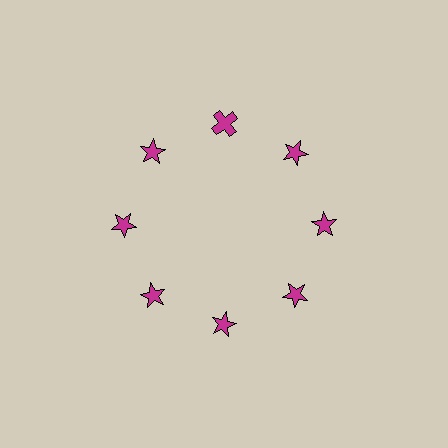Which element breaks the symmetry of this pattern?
The magenta cross at roughly the 12 o'clock position breaks the symmetry. All other shapes are magenta stars.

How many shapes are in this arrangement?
There are 8 shapes arranged in a ring pattern.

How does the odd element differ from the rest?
It has a different shape: cross instead of star.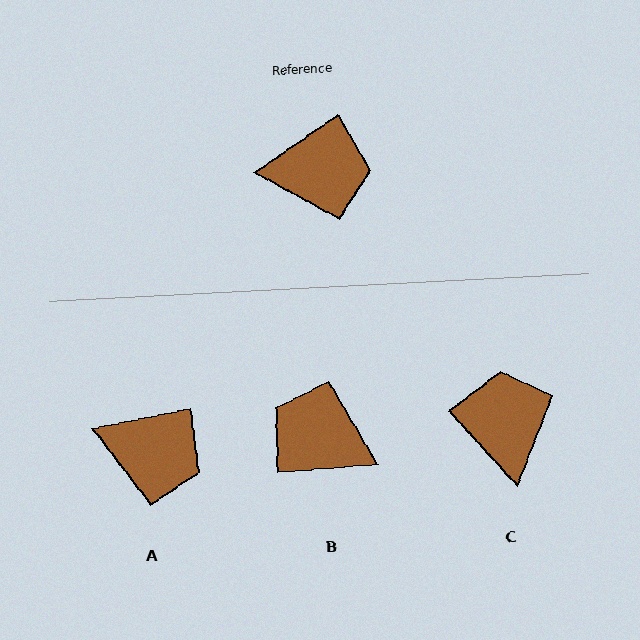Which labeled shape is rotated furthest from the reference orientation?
B, about 150 degrees away.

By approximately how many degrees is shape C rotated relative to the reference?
Approximately 98 degrees counter-clockwise.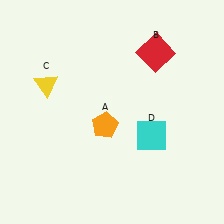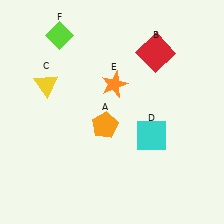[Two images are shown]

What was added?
An orange star (E), a lime diamond (F) were added in Image 2.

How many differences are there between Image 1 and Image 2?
There are 2 differences between the two images.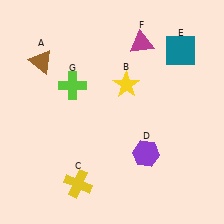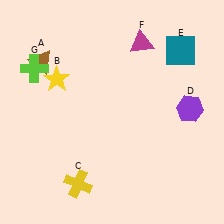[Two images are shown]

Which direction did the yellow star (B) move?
The yellow star (B) moved left.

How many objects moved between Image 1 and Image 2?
3 objects moved between the two images.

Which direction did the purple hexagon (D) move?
The purple hexagon (D) moved up.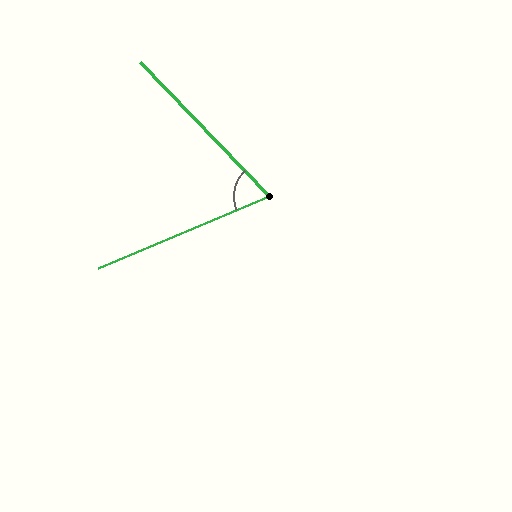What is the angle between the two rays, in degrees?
Approximately 69 degrees.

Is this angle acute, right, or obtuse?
It is acute.